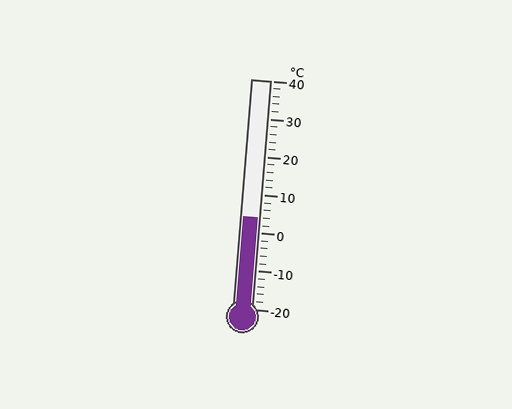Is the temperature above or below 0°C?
The temperature is above 0°C.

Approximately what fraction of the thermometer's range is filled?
The thermometer is filled to approximately 40% of its range.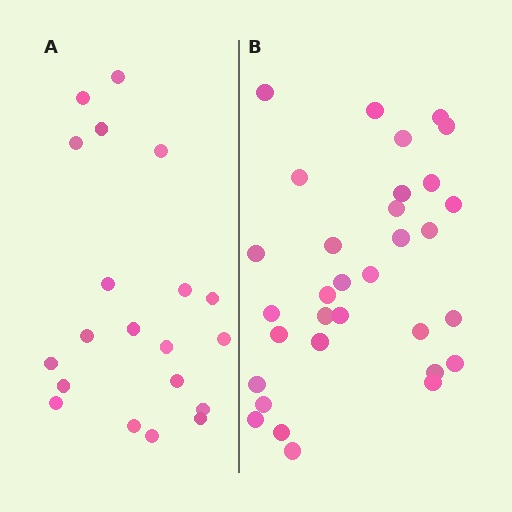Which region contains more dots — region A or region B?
Region B (the right region) has more dots.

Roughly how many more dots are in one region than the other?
Region B has roughly 12 or so more dots than region A.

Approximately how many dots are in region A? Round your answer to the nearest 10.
About 20 dots.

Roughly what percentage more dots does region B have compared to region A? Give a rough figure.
About 60% more.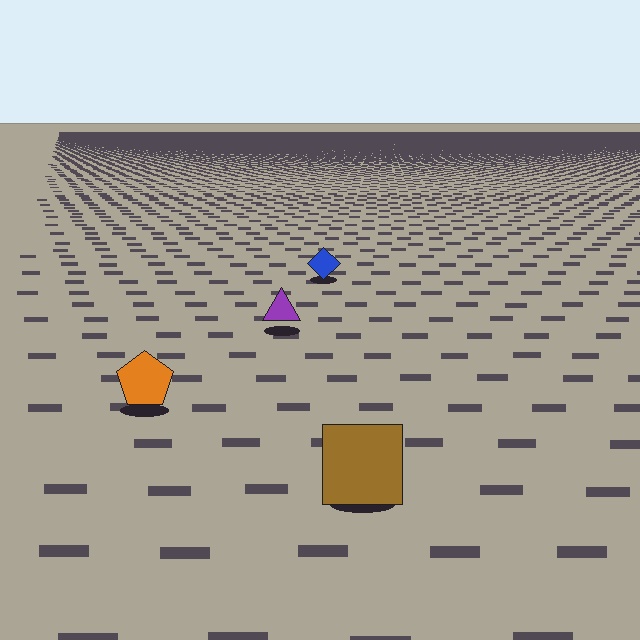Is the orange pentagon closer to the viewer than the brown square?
No. The brown square is closer — you can tell from the texture gradient: the ground texture is coarser near it.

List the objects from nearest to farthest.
From nearest to farthest: the brown square, the orange pentagon, the purple triangle, the blue diamond.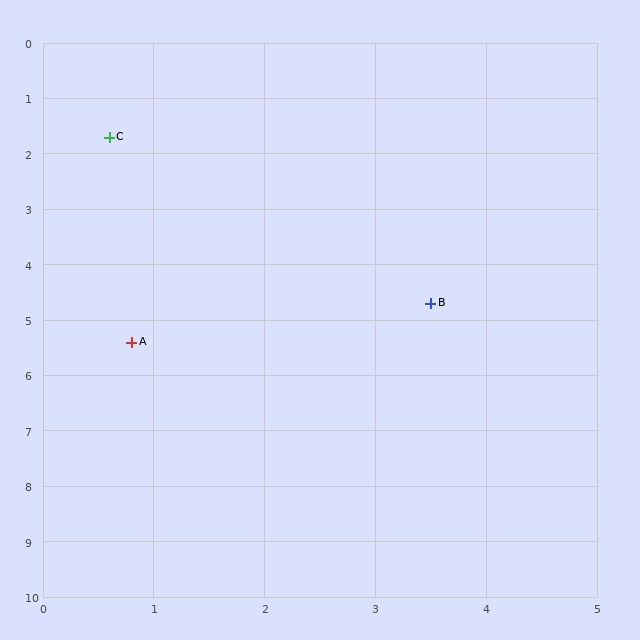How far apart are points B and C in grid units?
Points B and C are about 4.2 grid units apart.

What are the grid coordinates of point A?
Point A is at approximately (0.8, 5.4).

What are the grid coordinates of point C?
Point C is at approximately (0.6, 1.7).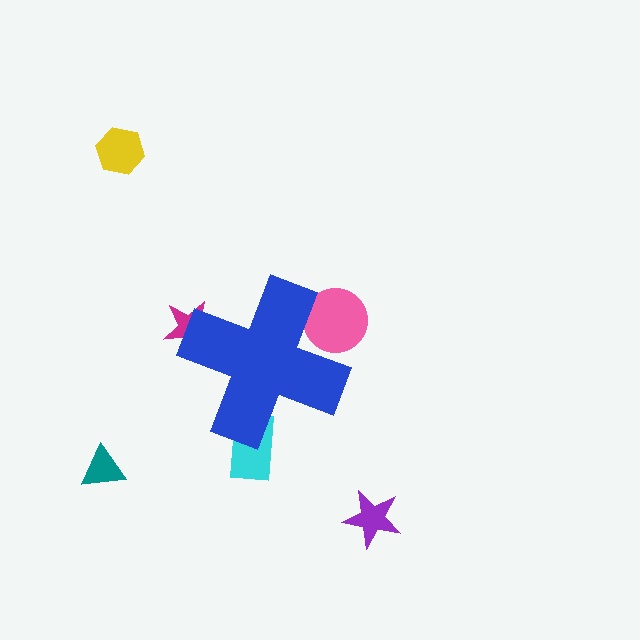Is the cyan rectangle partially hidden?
Yes, the cyan rectangle is partially hidden behind the blue cross.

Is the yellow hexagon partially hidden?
No, the yellow hexagon is fully visible.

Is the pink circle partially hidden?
Yes, the pink circle is partially hidden behind the blue cross.